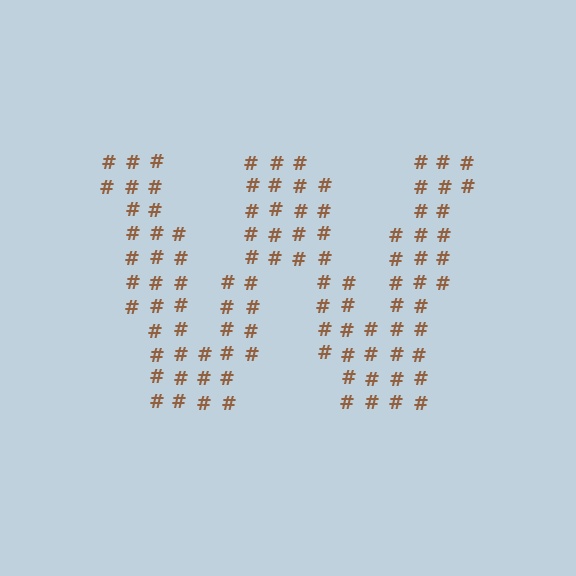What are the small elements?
The small elements are hash symbols.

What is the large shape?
The large shape is the letter W.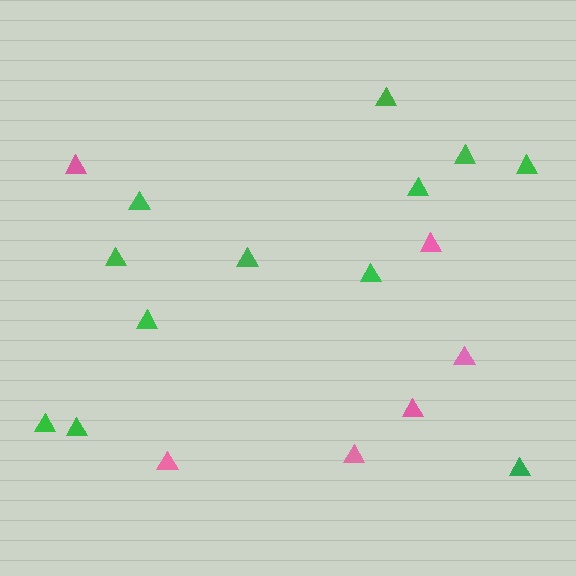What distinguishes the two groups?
There are 2 groups: one group of pink triangles (6) and one group of green triangles (12).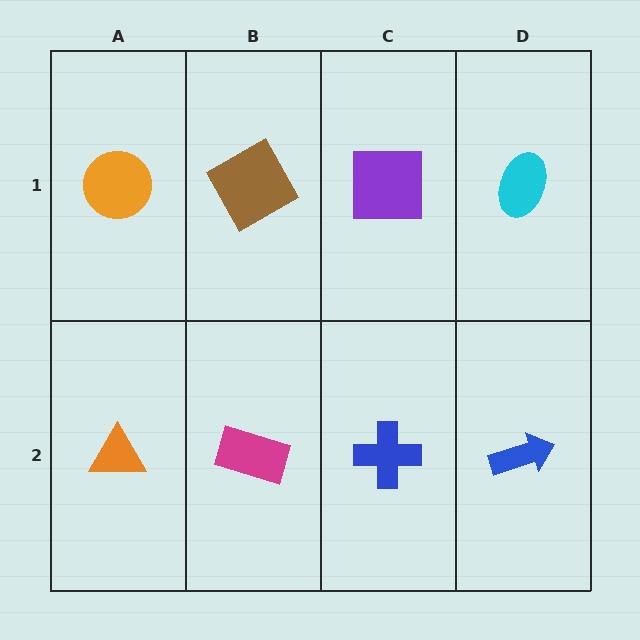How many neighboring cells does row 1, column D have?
2.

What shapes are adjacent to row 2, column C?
A purple square (row 1, column C), a magenta rectangle (row 2, column B), a blue arrow (row 2, column D).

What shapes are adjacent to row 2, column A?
An orange circle (row 1, column A), a magenta rectangle (row 2, column B).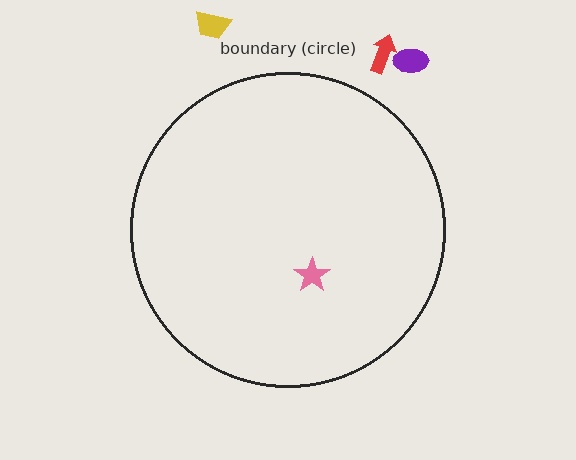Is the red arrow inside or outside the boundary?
Outside.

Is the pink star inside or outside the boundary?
Inside.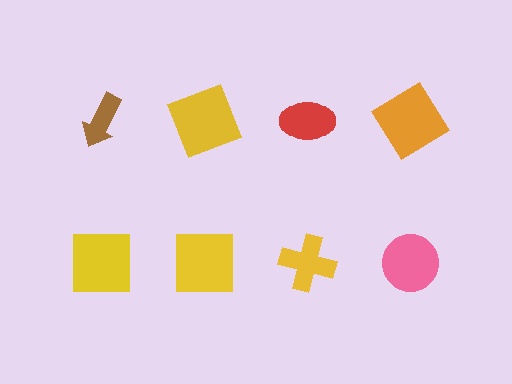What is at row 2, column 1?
A yellow square.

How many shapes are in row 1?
4 shapes.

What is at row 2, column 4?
A pink circle.